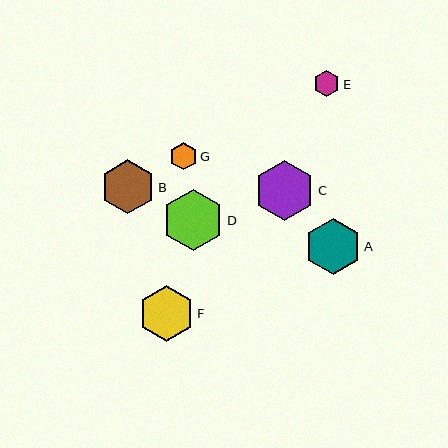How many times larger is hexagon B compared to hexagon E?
Hexagon B is approximately 2.1 times the size of hexagon E.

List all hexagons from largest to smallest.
From largest to smallest: D, C, A, F, B, G, E.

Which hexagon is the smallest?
Hexagon E is the smallest with a size of approximately 26 pixels.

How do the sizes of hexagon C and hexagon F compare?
Hexagon C and hexagon F are approximately the same size.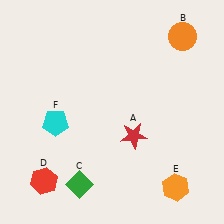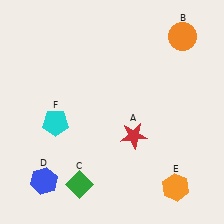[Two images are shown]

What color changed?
The hexagon (D) changed from red in Image 1 to blue in Image 2.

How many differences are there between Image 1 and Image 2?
There is 1 difference between the two images.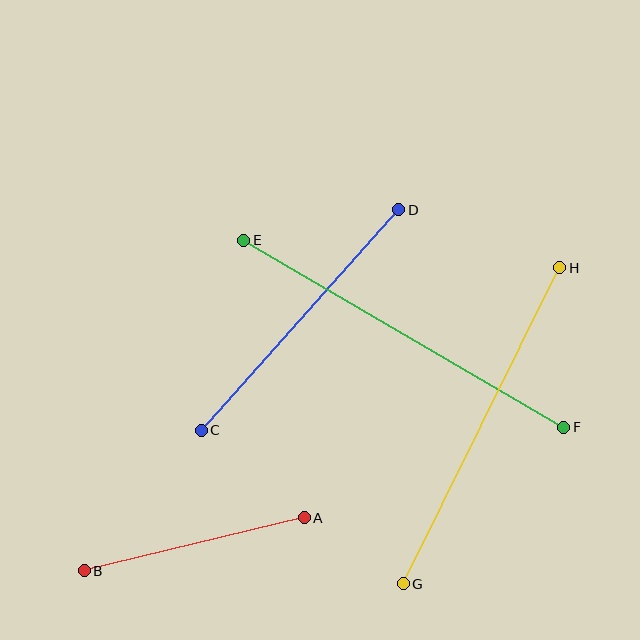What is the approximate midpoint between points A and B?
The midpoint is at approximately (194, 544) pixels.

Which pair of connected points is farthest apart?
Points E and F are farthest apart.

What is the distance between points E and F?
The distance is approximately 371 pixels.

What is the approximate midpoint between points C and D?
The midpoint is at approximately (300, 320) pixels.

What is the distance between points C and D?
The distance is approximately 296 pixels.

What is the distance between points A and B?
The distance is approximately 226 pixels.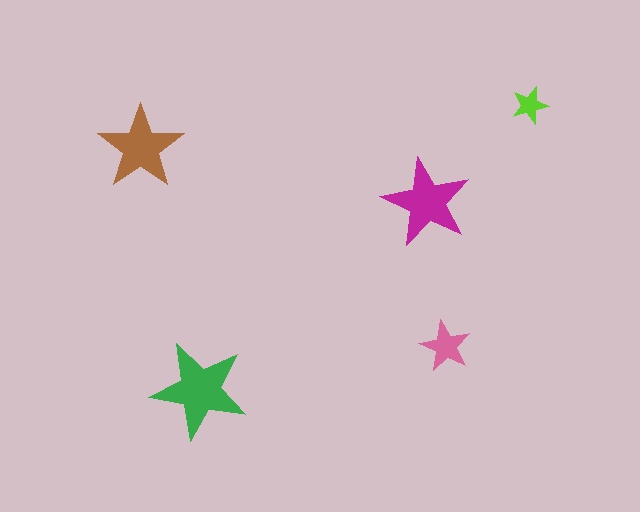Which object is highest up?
The lime star is topmost.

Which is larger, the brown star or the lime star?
The brown one.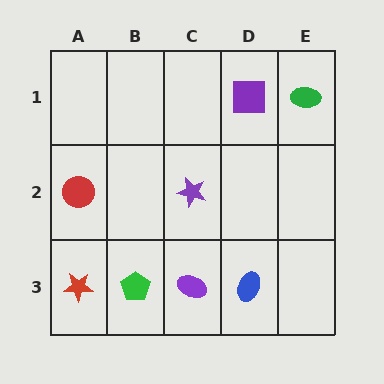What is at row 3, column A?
A red star.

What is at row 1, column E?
A green ellipse.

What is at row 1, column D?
A purple square.